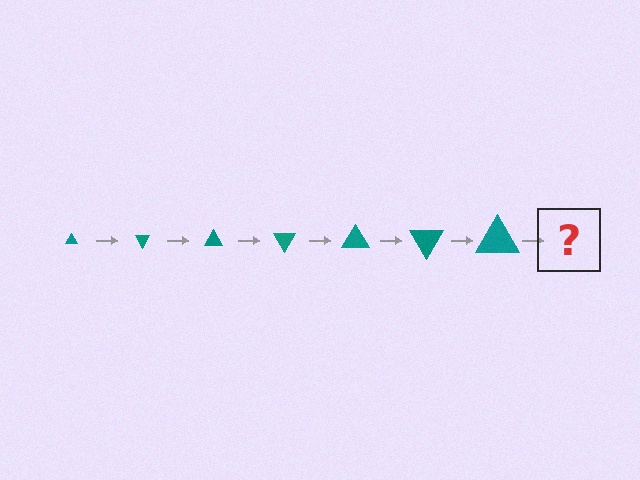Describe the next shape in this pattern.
It should be a triangle, larger than the previous one and rotated 420 degrees from the start.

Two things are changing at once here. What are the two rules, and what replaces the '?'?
The two rules are that the triangle grows larger each step and it rotates 60 degrees each step. The '?' should be a triangle, larger than the previous one and rotated 420 degrees from the start.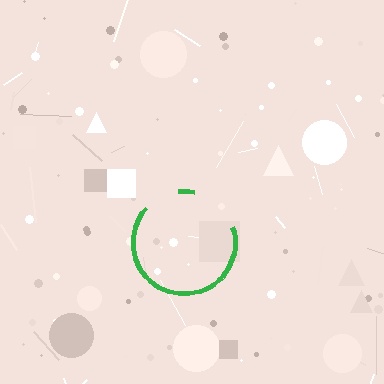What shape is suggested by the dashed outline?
The dashed outline suggests a circle.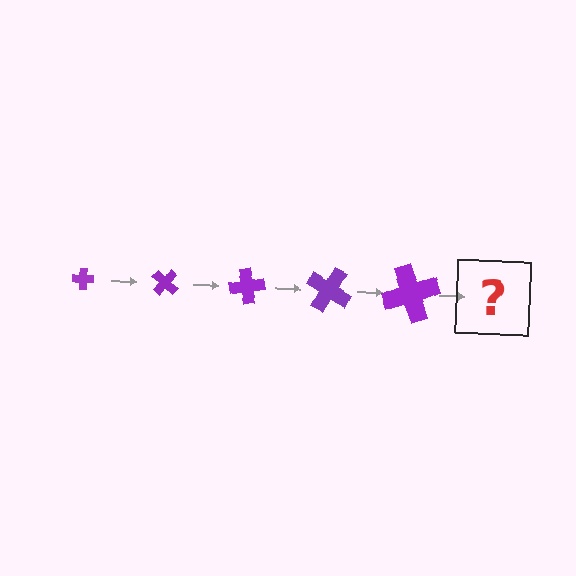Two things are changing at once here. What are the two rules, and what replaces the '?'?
The two rules are that the cross grows larger each step and it rotates 40 degrees each step. The '?' should be a cross, larger than the previous one and rotated 200 degrees from the start.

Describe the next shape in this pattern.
It should be a cross, larger than the previous one and rotated 200 degrees from the start.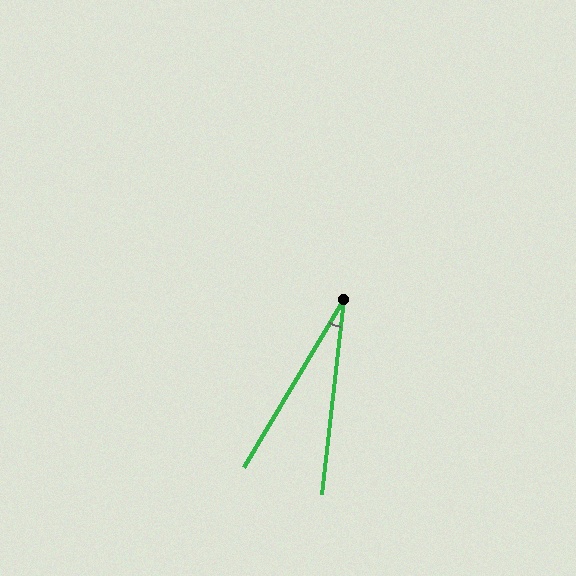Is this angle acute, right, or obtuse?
It is acute.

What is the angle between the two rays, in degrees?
Approximately 24 degrees.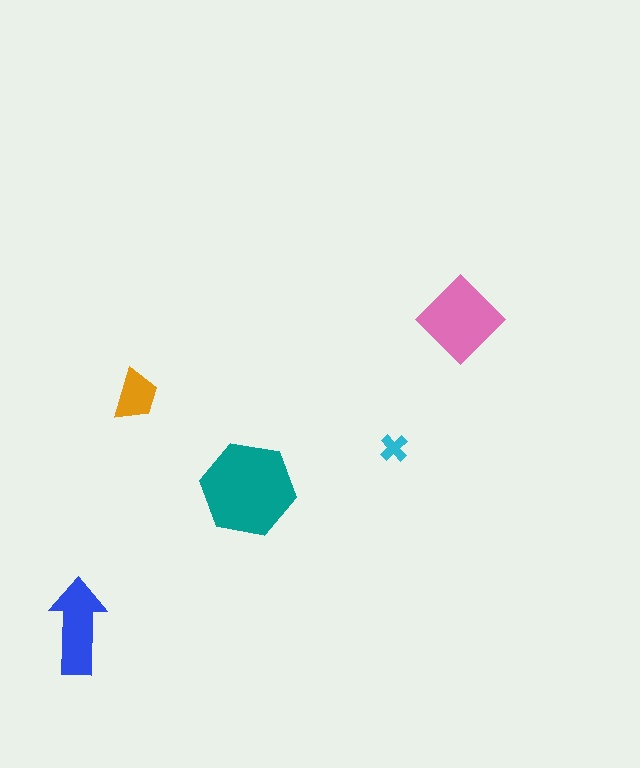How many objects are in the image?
There are 5 objects in the image.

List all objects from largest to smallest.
The teal hexagon, the pink diamond, the blue arrow, the orange trapezoid, the cyan cross.